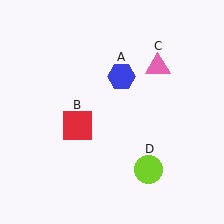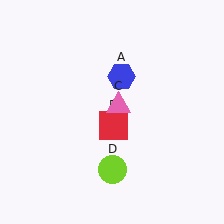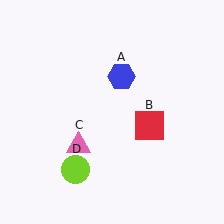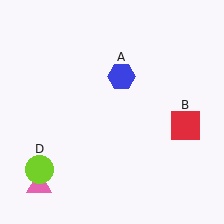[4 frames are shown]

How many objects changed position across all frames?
3 objects changed position: red square (object B), pink triangle (object C), lime circle (object D).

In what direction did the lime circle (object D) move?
The lime circle (object D) moved left.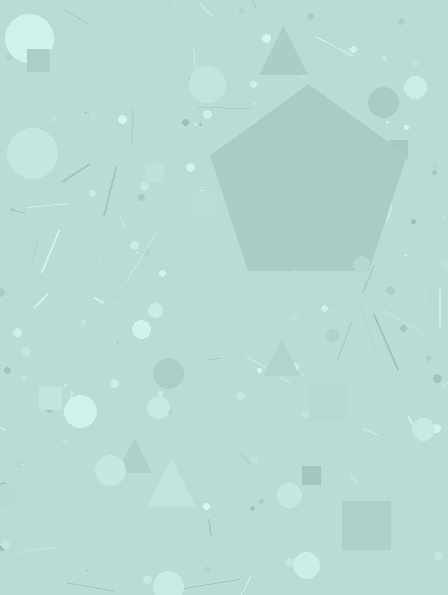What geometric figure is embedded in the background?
A pentagon is embedded in the background.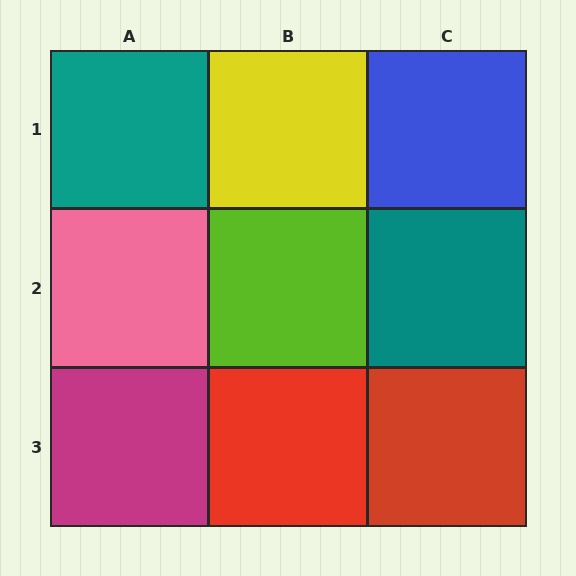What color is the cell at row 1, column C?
Blue.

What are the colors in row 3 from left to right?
Magenta, red, red.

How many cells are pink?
1 cell is pink.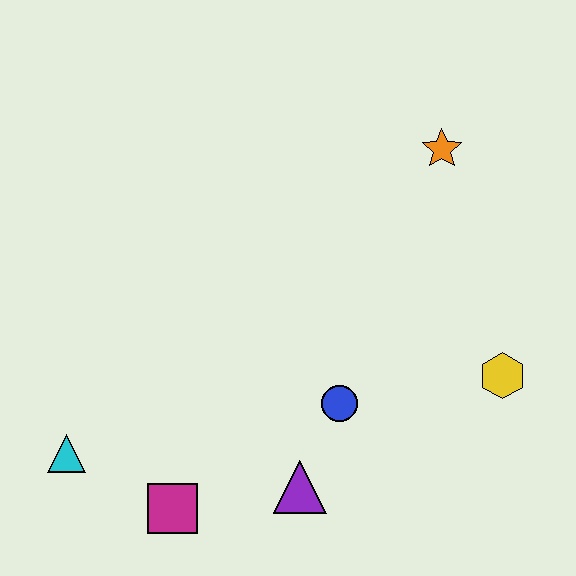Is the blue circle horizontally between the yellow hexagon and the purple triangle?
Yes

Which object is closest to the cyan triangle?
The magenta square is closest to the cyan triangle.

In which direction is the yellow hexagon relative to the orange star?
The yellow hexagon is below the orange star.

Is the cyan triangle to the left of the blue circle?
Yes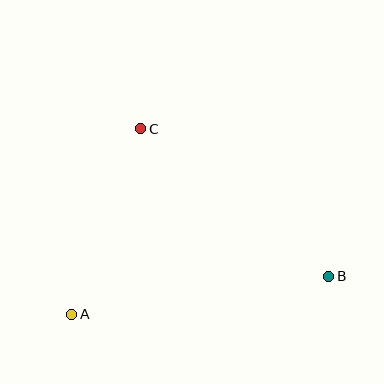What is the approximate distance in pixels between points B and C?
The distance between B and C is approximately 239 pixels.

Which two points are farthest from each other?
Points A and B are farthest from each other.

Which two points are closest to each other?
Points A and C are closest to each other.